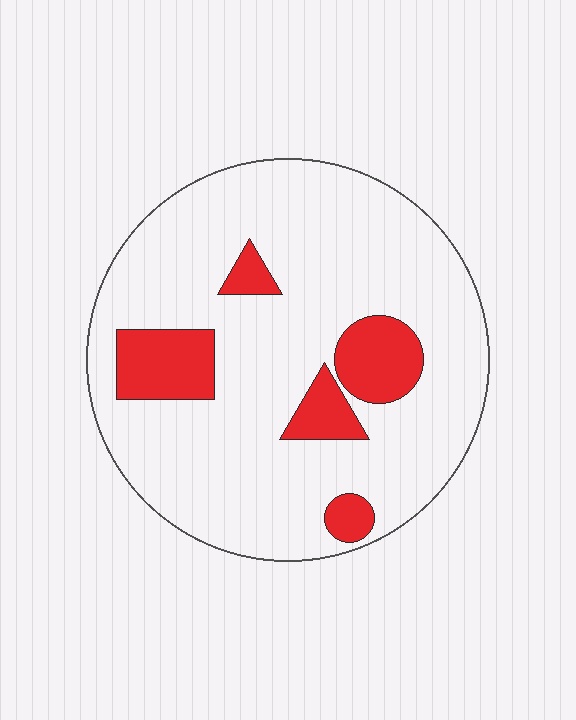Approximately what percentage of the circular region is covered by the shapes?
Approximately 15%.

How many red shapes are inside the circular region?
5.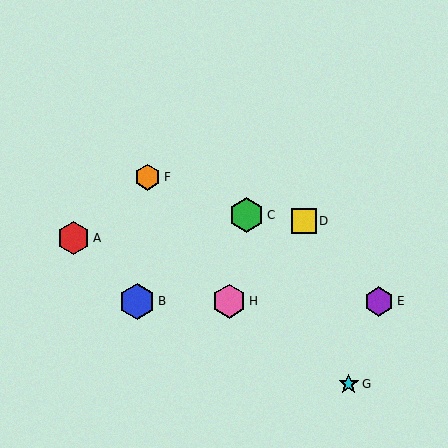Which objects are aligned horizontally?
Objects B, E, H are aligned horizontally.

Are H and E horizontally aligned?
Yes, both are at y≈301.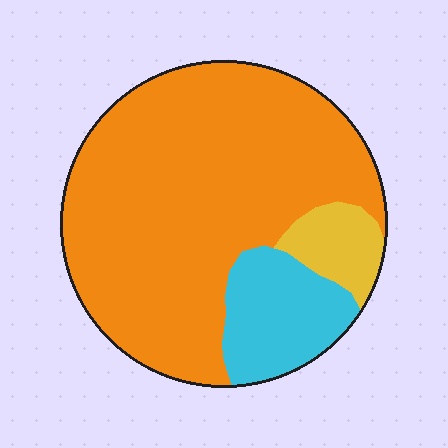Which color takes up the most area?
Orange, at roughly 75%.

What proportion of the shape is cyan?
Cyan takes up about one sixth (1/6) of the shape.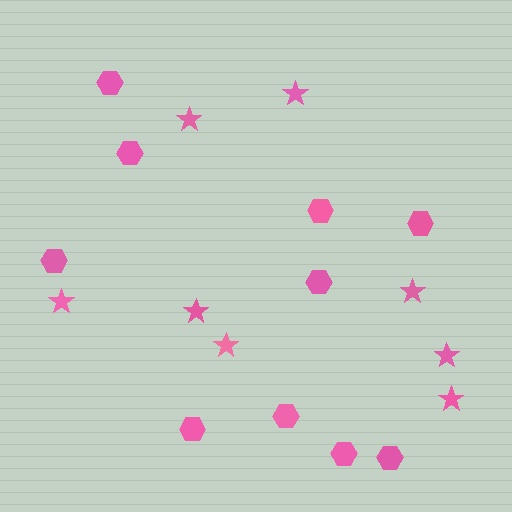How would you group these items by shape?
There are 2 groups: one group of stars (8) and one group of hexagons (10).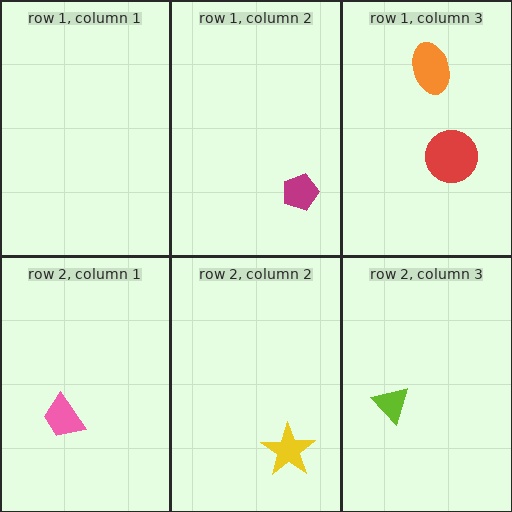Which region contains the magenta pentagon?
The row 1, column 2 region.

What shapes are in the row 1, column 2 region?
The magenta pentagon.